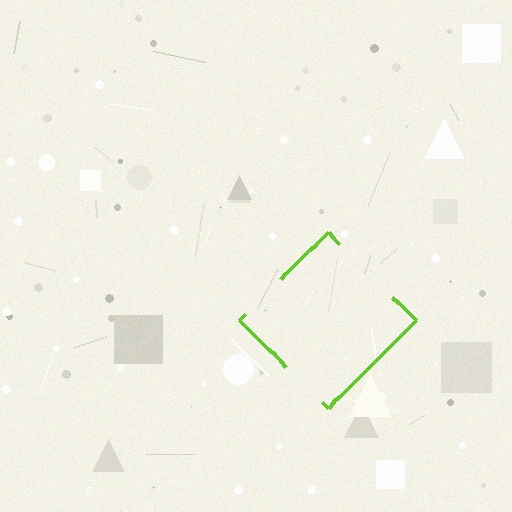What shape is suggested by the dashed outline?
The dashed outline suggests a diamond.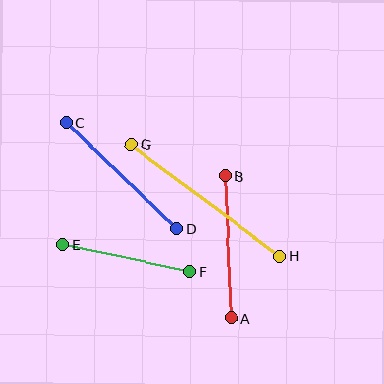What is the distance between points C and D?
The distance is approximately 153 pixels.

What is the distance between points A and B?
The distance is approximately 142 pixels.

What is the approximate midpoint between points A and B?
The midpoint is at approximately (228, 247) pixels.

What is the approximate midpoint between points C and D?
The midpoint is at approximately (121, 176) pixels.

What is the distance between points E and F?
The distance is approximately 130 pixels.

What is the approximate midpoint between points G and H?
The midpoint is at approximately (206, 201) pixels.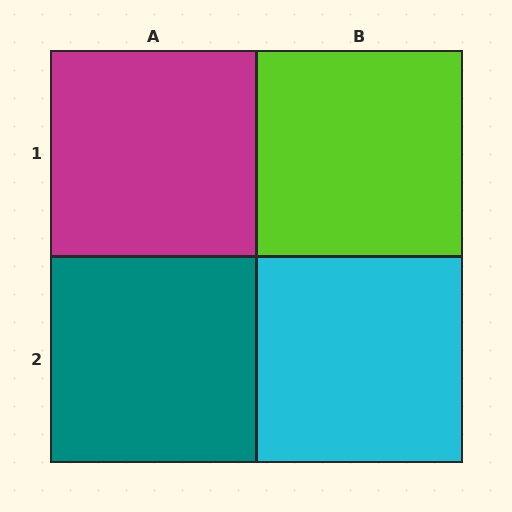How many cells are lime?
1 cell is lime.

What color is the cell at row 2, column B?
Cyan.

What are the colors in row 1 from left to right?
Magenta, lime.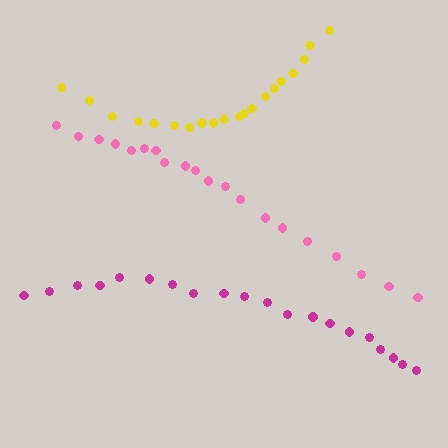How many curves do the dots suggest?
There are 3 distinct paths.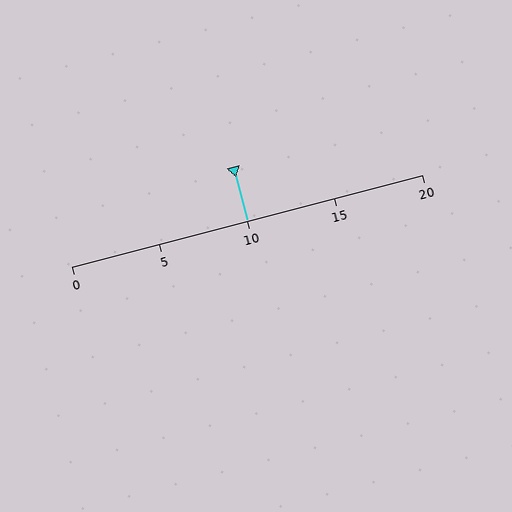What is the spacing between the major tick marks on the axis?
The major ticks are spaced 5 apart.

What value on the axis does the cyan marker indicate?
The marker indicates approximately 10.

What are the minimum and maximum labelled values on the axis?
The axis runs from 0 to 20.